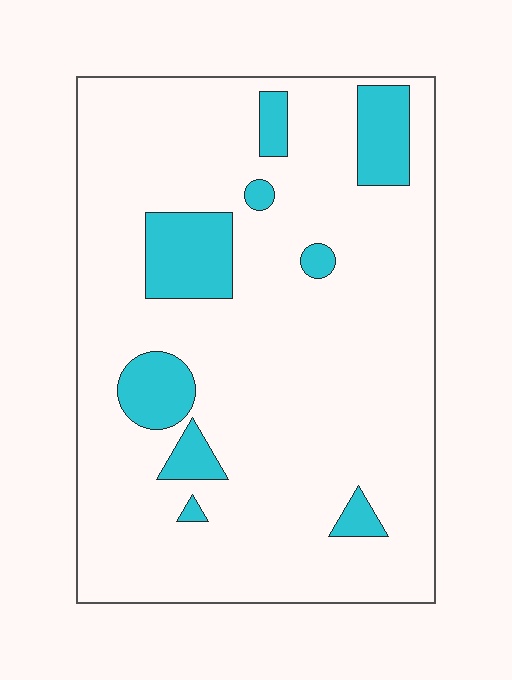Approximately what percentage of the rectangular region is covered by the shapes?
Approximately 15%.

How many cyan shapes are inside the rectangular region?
9.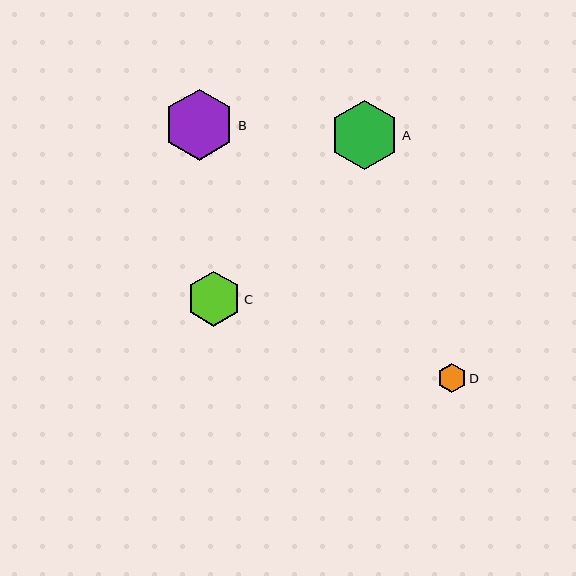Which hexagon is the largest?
Hexagon B is the largest with a size of approximately 71 pixels.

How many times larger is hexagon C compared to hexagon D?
Hexagon C is approximately 1.9 times the size of hexagon D.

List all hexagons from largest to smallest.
From largest to smallest: B, A, C, D.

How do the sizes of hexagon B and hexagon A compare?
Hexagon B and hexagon A are approximately the same size.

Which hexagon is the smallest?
Hexagon D is the smallest with a size of approximately 29 pixels.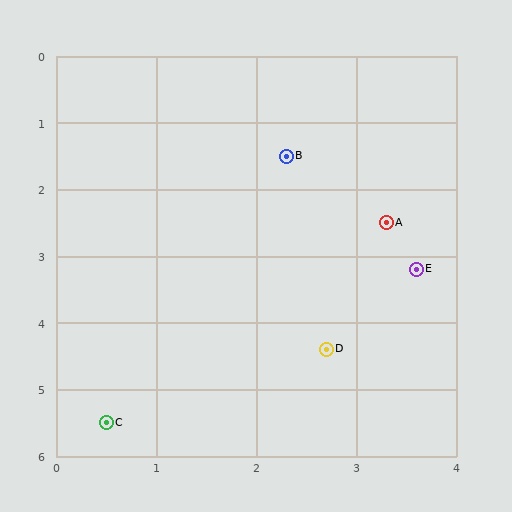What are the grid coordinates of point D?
Point D is at approximately (2.7, 4.4).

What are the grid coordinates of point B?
Point B is at approximately (2.3, 1.5).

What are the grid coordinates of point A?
Point A is at approximately (3.3, 2.5).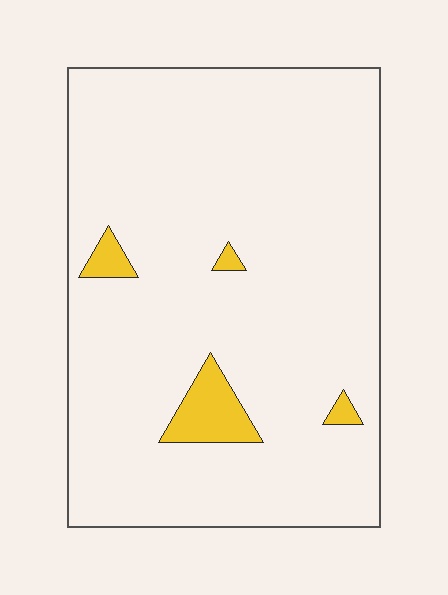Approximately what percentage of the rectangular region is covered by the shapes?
Approximately 5%.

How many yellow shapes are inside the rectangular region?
4.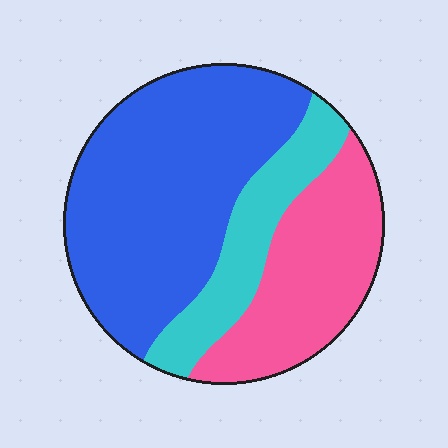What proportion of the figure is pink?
Pink takes up between a quarter and a half of the figure.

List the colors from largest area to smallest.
From largest to smallest: blue, pink, cyan.